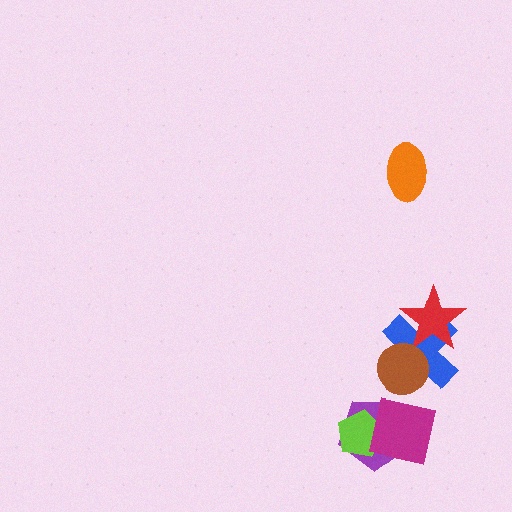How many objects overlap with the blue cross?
2 objects overlap with the blue cross.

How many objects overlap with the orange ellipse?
0 objects overlap with the orange ellipse.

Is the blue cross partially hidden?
Yes, it is partially covered by another shape.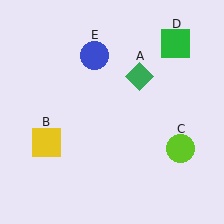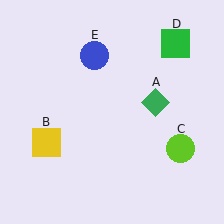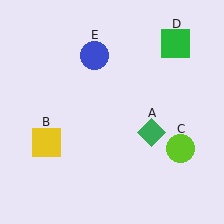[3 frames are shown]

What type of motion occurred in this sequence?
The green diamond (object A) rotated clockwise around the center of the scene.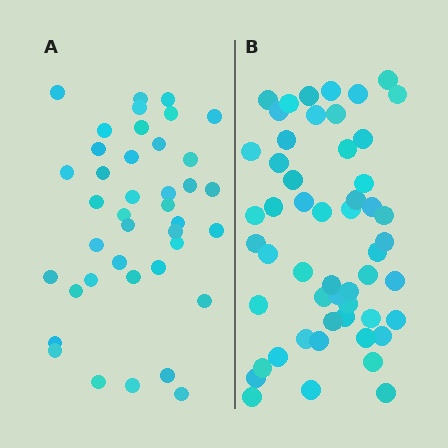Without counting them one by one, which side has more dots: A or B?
Region B (the right region) has more dots.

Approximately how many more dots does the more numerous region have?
Region B has approximately 15 more dots than region A.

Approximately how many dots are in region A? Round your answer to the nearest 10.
About 40 dots.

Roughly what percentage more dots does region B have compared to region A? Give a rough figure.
About 30% more.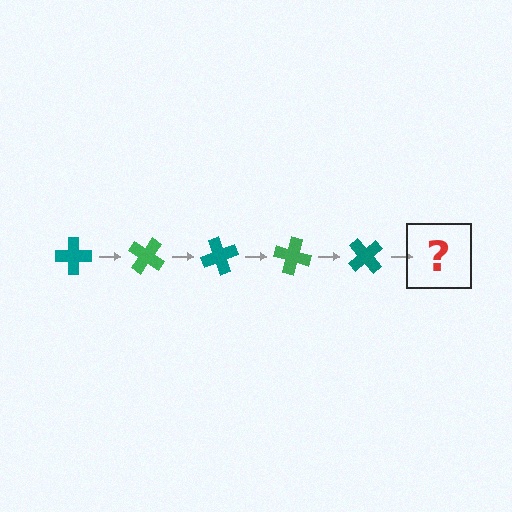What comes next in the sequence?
The next element should be a green cross, rotated 175 degrees from the start.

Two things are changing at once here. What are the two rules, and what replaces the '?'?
The two rules are that it rotates 35 degrees each step and the color cycles through teal and green. The '?' should be a green cross, rotated 175 degrees from the start.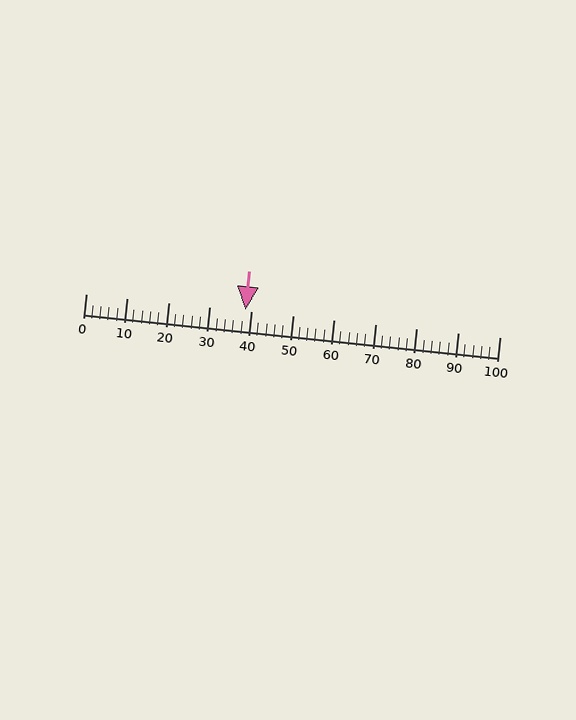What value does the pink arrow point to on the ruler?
The pink arrow points to approximately 39.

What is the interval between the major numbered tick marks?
The major tick marks are spaced 10 units apart.